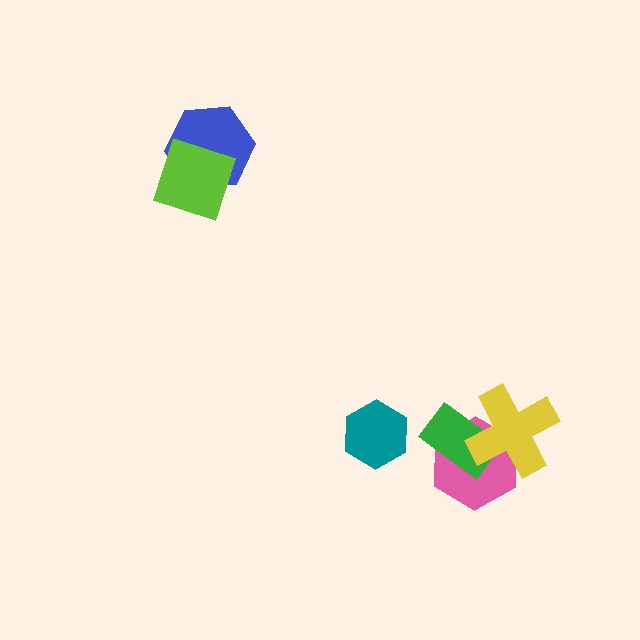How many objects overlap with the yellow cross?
2 objects overlap with the yellow cross.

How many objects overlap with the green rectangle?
2 objects overlap with the green rectangle.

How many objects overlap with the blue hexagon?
1 object overlaps with the blue hexagon.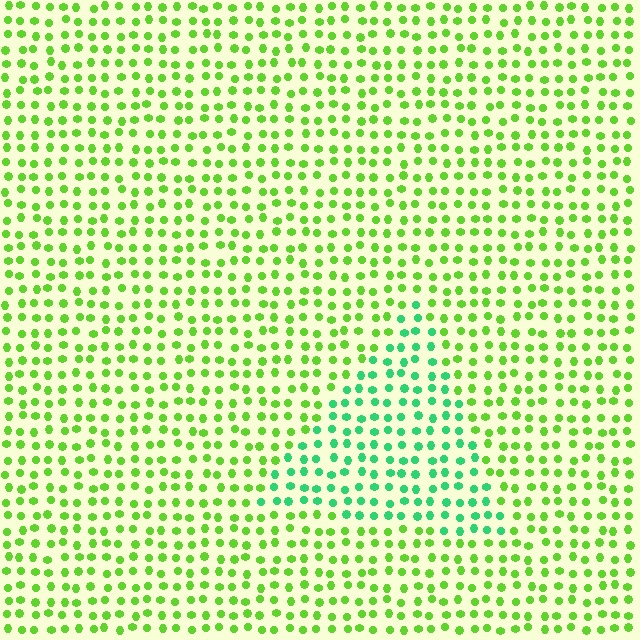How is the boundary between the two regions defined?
The boundary is defined purely by a slight shift in hue (about 43 degrees). Spacing, size, and orientation are identical on both sides.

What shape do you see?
I see a triangle.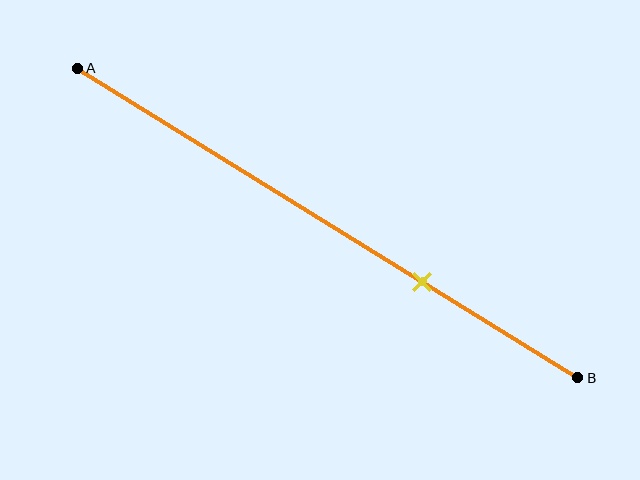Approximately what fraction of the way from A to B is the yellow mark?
The yellow mark is approximately 70% of the way from A to B.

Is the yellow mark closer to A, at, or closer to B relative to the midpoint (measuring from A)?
The yellow mark is closer to point B than the midpoint of segment AB.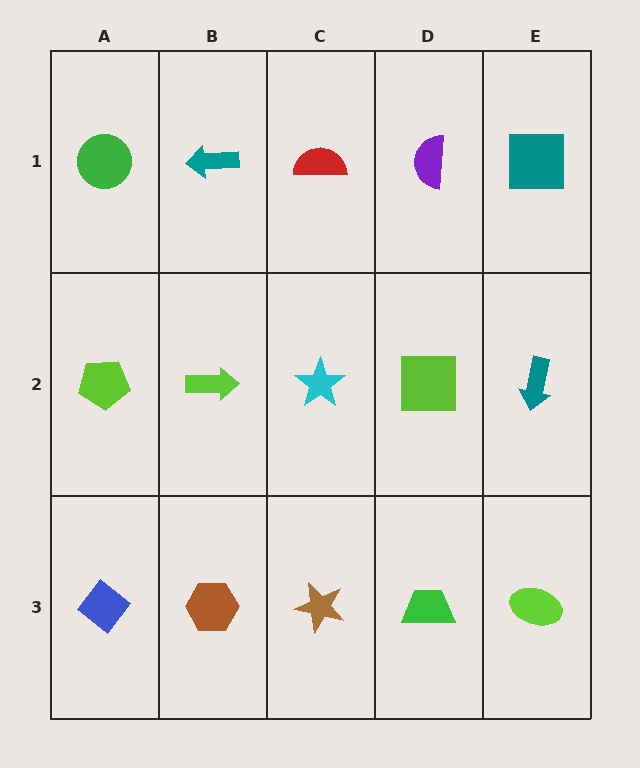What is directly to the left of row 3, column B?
A blue diamond.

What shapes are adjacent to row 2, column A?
A green circle (row 1, column A), a blue diamond (row 3, column A), a lime arrow (row 2, column B).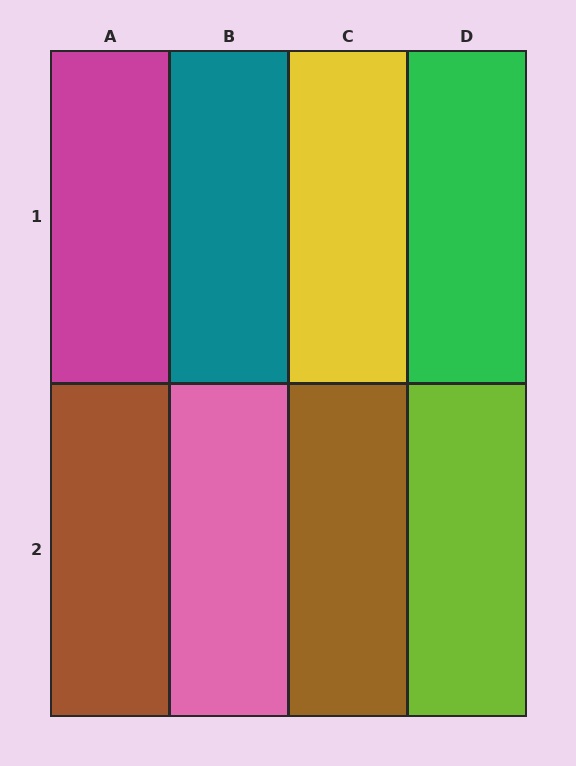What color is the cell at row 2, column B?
Pink.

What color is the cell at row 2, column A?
Brown.